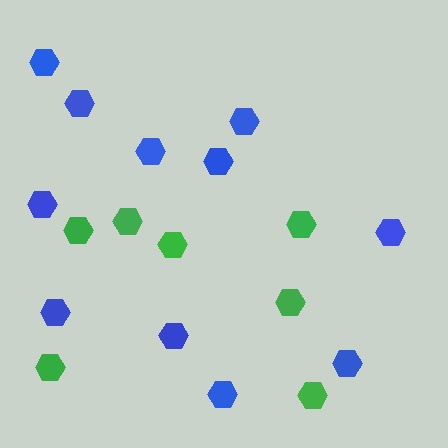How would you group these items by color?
There are 2 groups: one group of blue hexagons (11) and one group of green hexagons (7).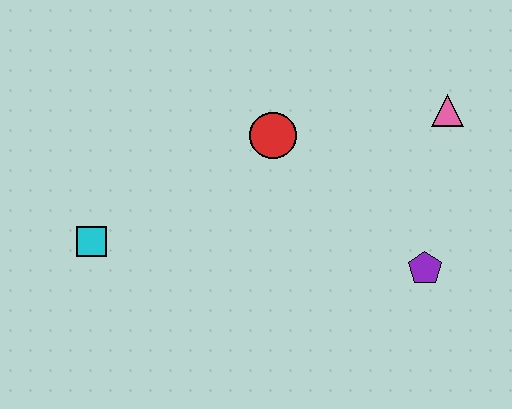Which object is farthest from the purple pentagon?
The cyan square is farthest from the purple pentagon.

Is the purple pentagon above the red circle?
No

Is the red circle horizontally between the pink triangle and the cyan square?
Yes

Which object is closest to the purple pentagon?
The pink triangle is closest to the purple pentagon.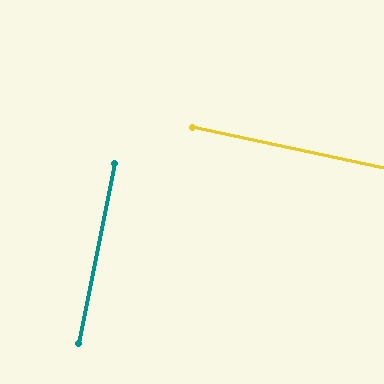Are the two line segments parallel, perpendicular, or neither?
Perpendicular — they meet at approximately 89°.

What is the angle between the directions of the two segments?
Approximately 89 degrees.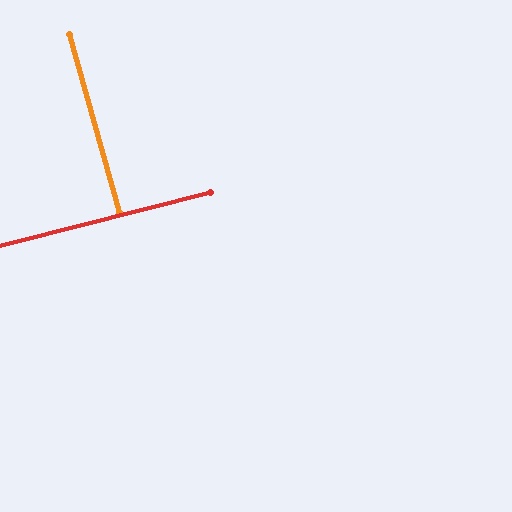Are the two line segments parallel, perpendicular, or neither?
Perpendicular — they meet at approximately 88°.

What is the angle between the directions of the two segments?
Approximately 88 degrees.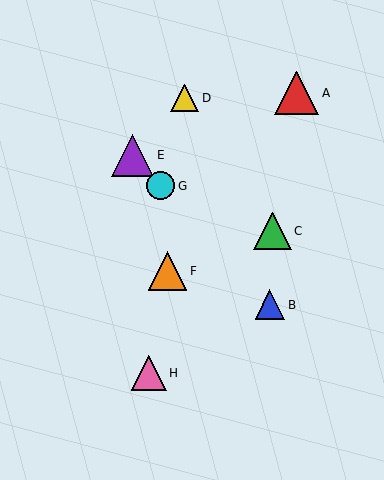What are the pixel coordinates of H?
Object H is at (149, 373).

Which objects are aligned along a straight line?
Objects B, E, G are aligned along a straight line.